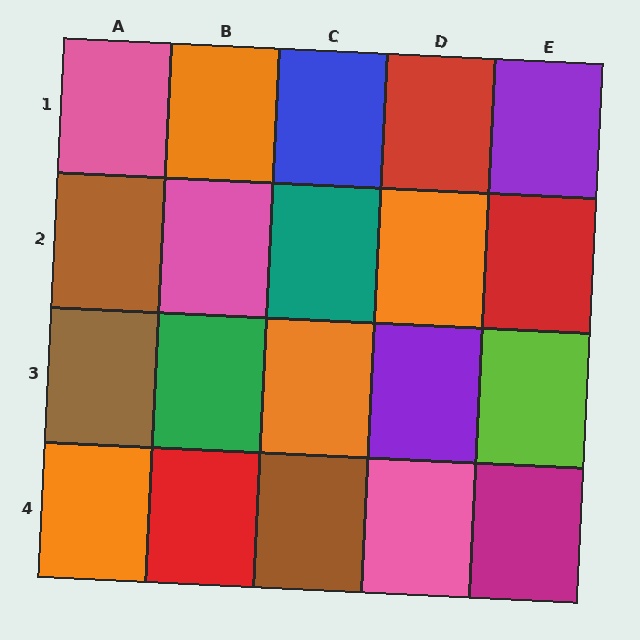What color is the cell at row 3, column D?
Purple.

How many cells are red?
3 cells are red.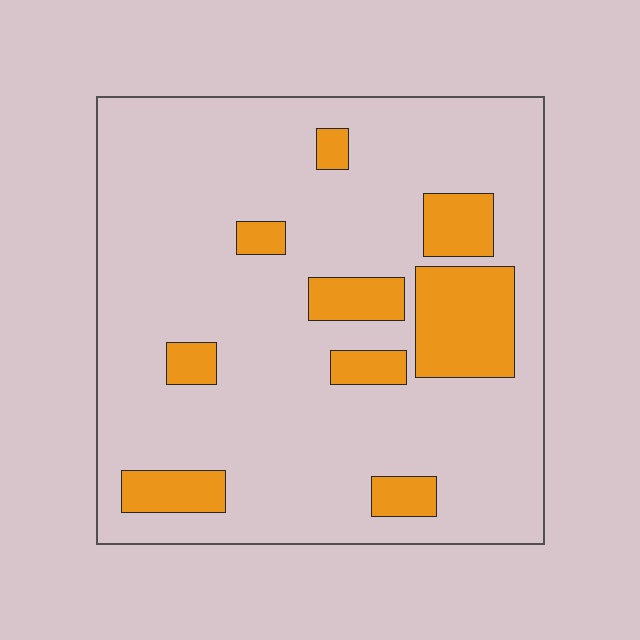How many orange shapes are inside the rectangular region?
9.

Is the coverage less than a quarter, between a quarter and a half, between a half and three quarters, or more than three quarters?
Less than a quarter.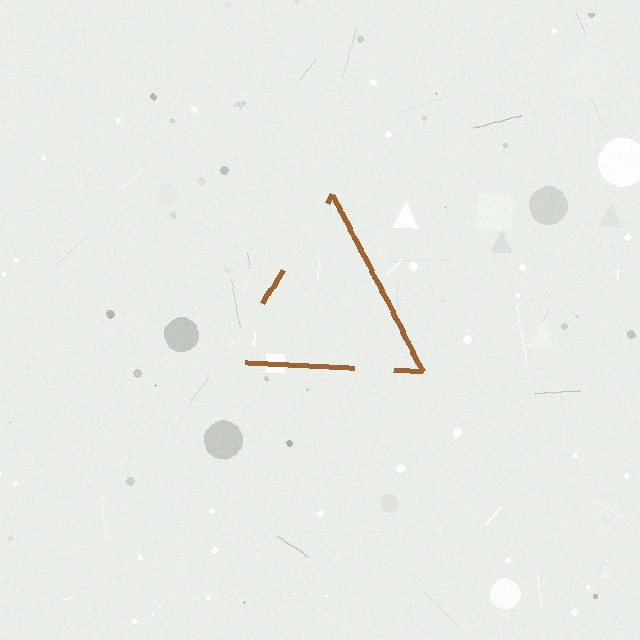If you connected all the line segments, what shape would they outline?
They would outline a triangle.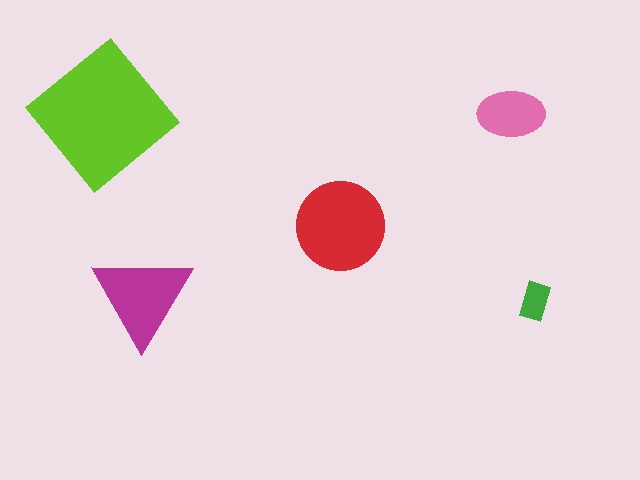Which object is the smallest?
The green rectangle.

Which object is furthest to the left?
The lime diamond is leftmost.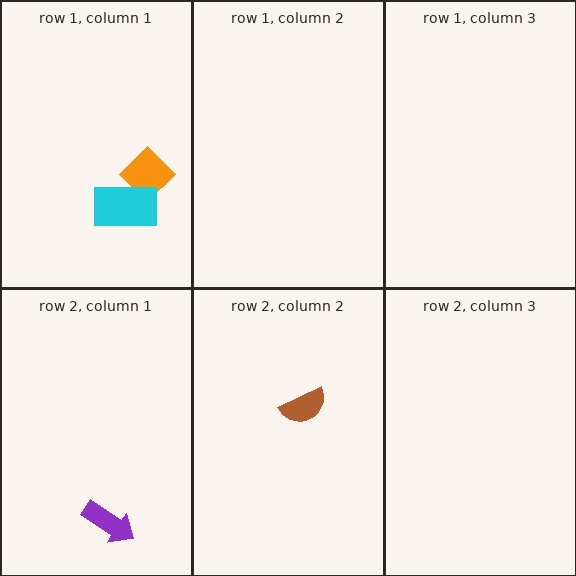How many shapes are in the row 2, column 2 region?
1.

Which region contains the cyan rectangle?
The row 1, column 1 region.